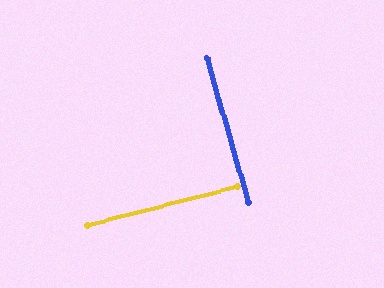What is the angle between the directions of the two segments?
Approximately 88 degrees.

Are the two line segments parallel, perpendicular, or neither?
Perpendicular — they meet at approximately 88°.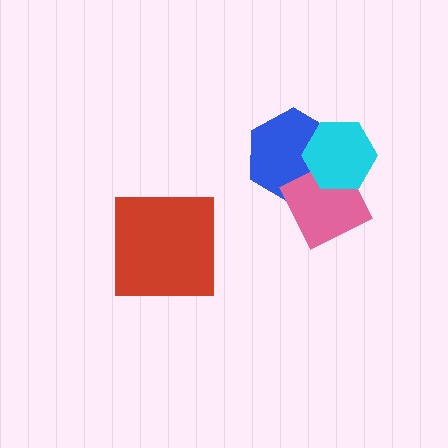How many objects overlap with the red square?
0 objects overlap with the red square.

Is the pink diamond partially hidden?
Yes, it is partially covered by another shape.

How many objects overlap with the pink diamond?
2 objects overlap with the pink diamond.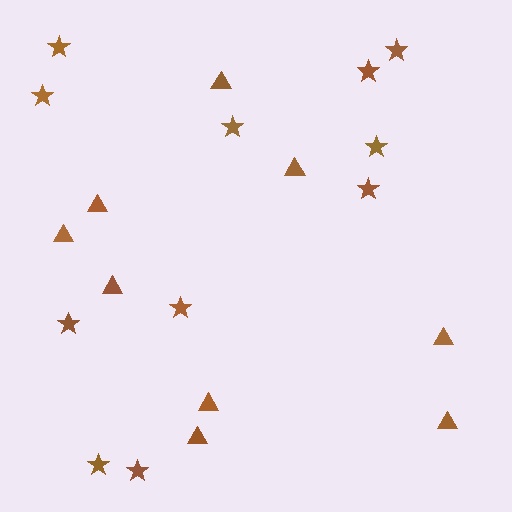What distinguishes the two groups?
There are 2 groups: one group of triangles (9) and one group of stars (11).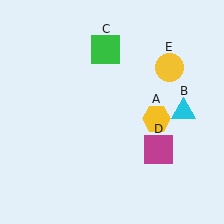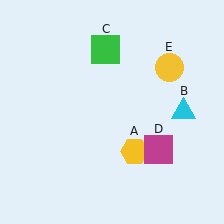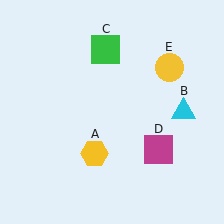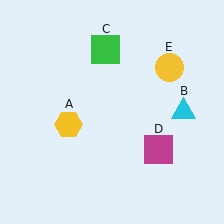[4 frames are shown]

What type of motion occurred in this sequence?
The yellow hexagon (object A) rotated clockwise around the center of the scene.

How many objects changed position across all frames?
1 object changed position: yellow hexagon (object A).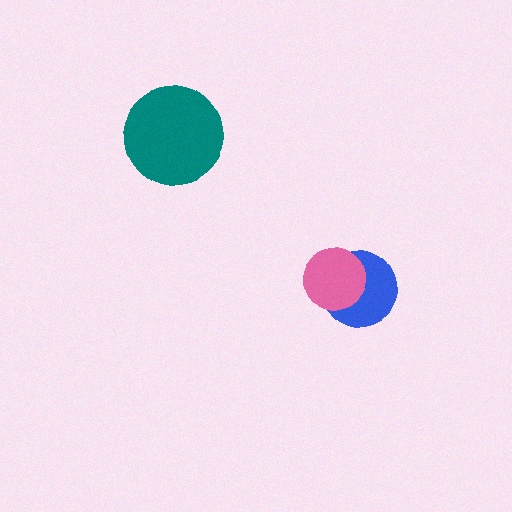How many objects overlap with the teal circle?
0 objects overlap with the teal circle.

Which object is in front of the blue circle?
The pink circle is in front of the blue circle.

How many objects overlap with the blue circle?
1 object overlaps with the blue circle.